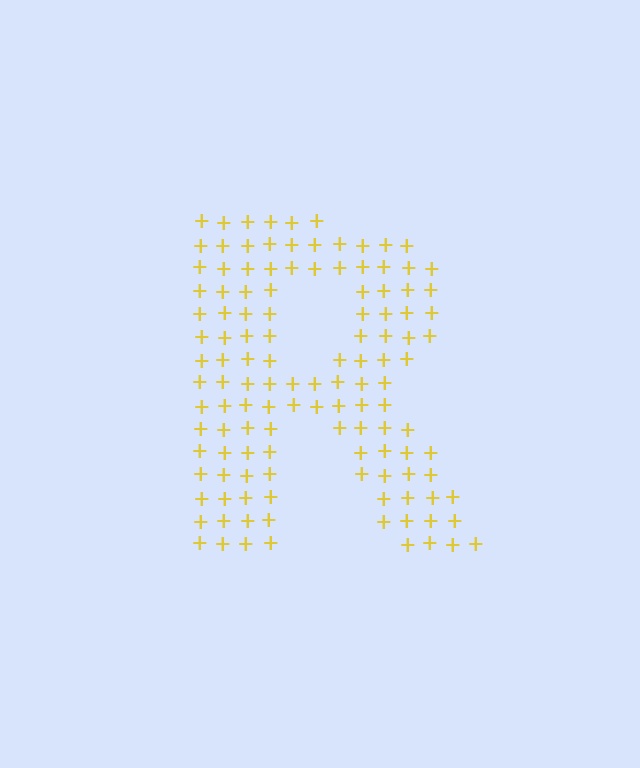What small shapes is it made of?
It is made of small plus signs.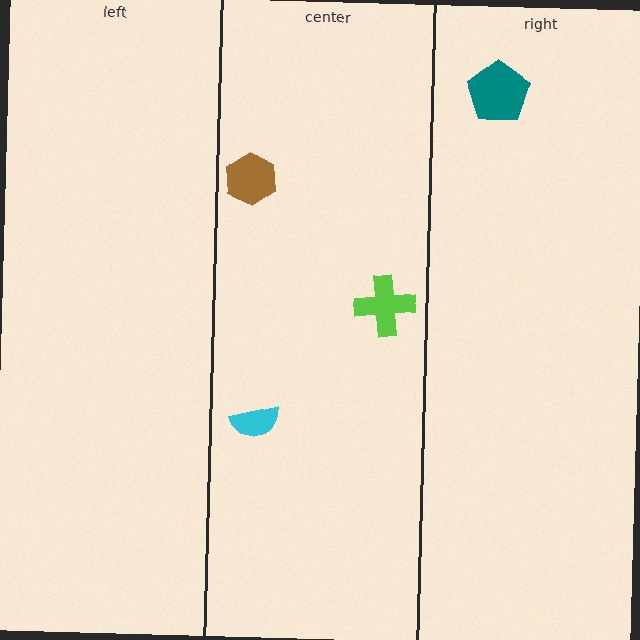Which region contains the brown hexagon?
The center region.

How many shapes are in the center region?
3.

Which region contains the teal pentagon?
The right region.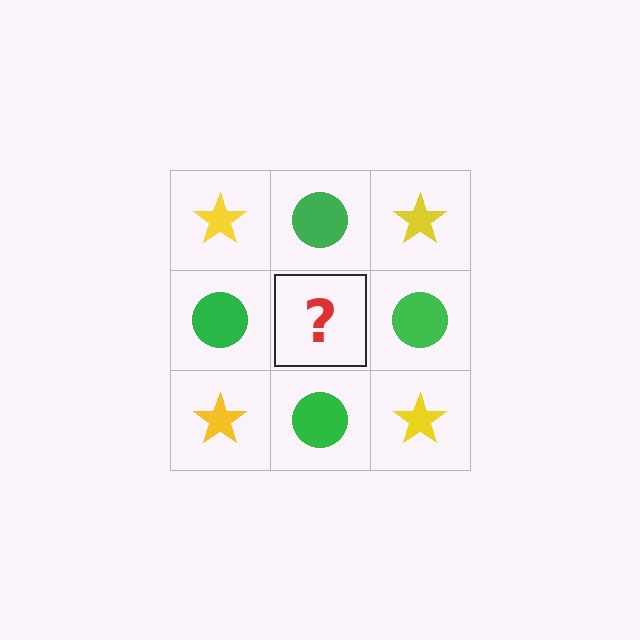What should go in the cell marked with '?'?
The missing cell should contain a yellow star.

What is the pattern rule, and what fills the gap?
The rule is that it alternates yellow star and green circle in a checkerboard pattern. The gap should be filled with a yellow star.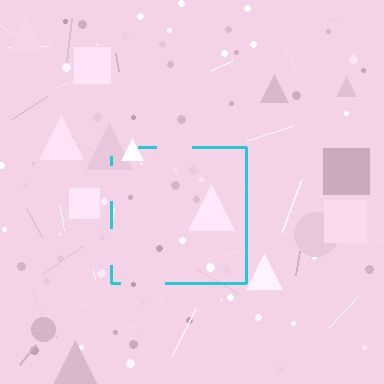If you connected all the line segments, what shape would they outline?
They would outline a square.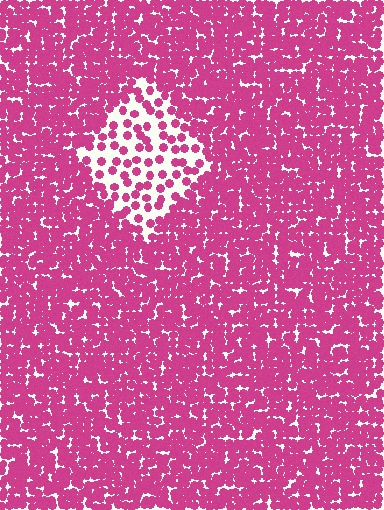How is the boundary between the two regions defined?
The boundary is defined by a change in element density (approximately 2.8x ratio). All elements are the same color, size, and shape.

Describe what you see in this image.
The image contains small magenta elements arranged at two different densities. A diamond-shaped region is visible where the elements are less densely packed than the surrounding area.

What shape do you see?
I see a diamond.